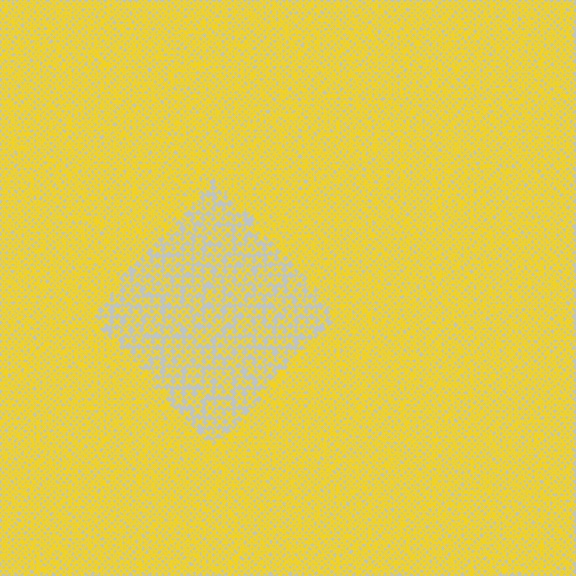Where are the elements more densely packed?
The elements are more densely packed outside the diamond boundary.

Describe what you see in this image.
The image contains small yellow elements arranged at two different densities. A diamond-shaped region is visible where the elements are less densely packed than the surrounding area.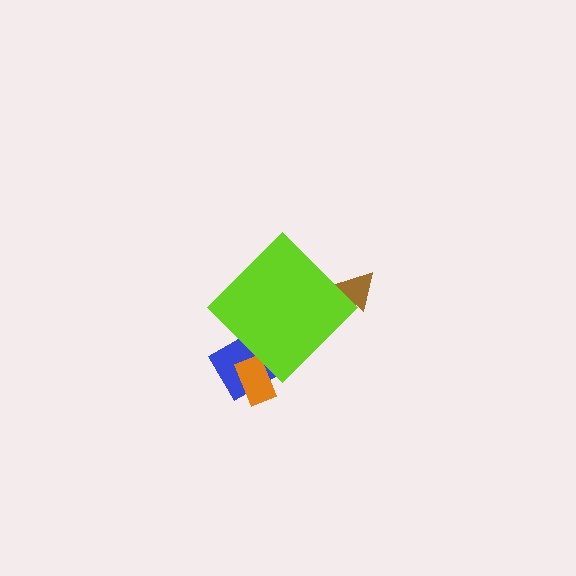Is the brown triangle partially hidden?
Yes, the brown triangle is partially hidden behind the lime diamond.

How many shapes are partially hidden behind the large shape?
3 shapes are partially hidden.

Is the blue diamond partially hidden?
Yes, the blue diamond is partially hidden behind the lime diamond.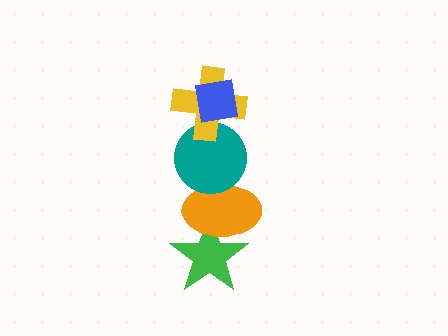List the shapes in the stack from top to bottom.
From top to bottom: the blue square, the yellow cross, the teal circle, the orange ellipse, the green star.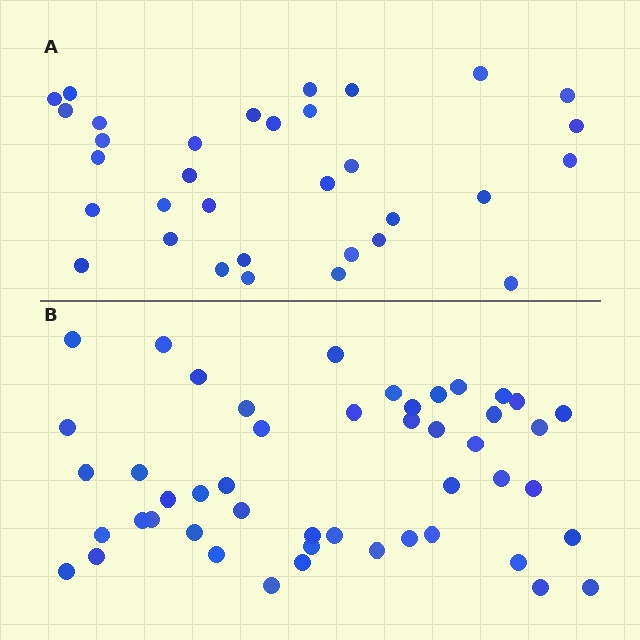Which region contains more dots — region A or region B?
Region B (the bottom region) has more dots.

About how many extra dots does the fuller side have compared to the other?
Region B has approximately 15 more dots than region A.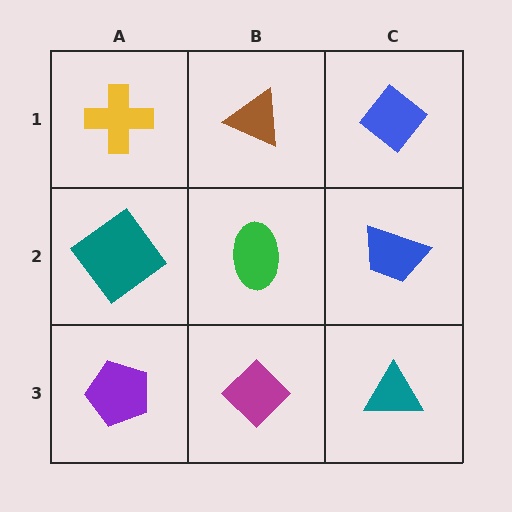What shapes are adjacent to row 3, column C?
A blue trapezoid (row 2, column C), a magenta diamond (row 3, column B).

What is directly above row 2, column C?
A blue diamond.